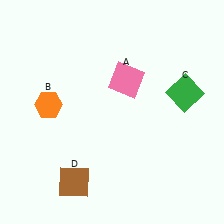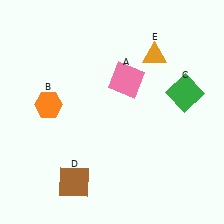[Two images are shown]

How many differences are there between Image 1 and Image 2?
There is 1 difference between the two images.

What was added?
An orange triangle (E) was added in Image 2.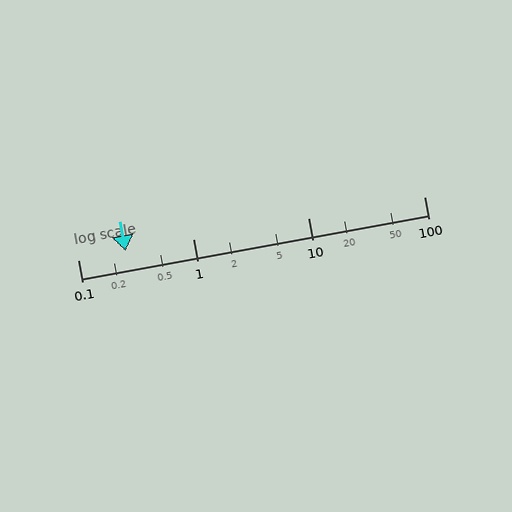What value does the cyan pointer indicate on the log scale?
The pointer indicates approximately 0.26.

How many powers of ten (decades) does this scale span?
The scale spans 3 decades, from 0.1 to 100.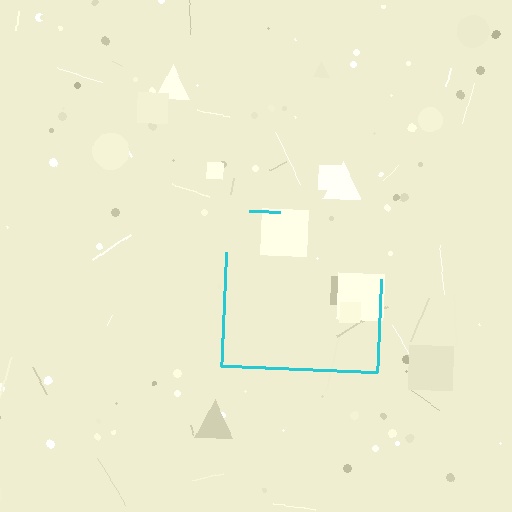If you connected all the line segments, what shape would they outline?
They would outline a square.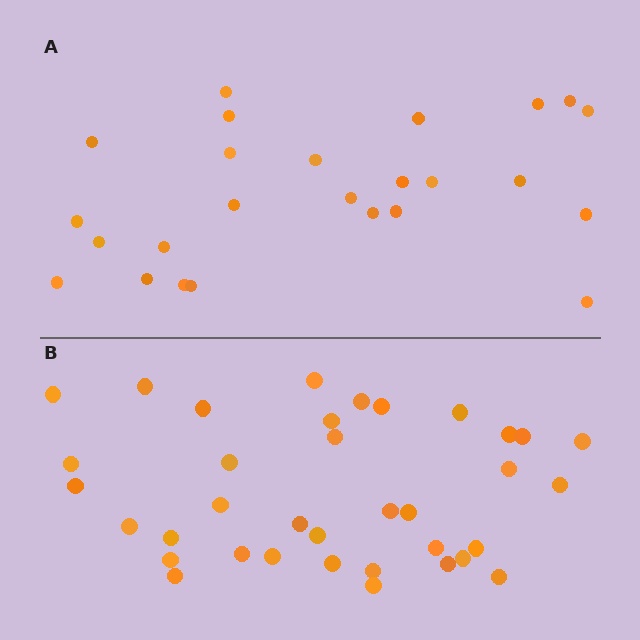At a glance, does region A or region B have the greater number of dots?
Region B (the bottom region) has more dots.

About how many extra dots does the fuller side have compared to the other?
Region B has roughly 12 or so more dots than region A.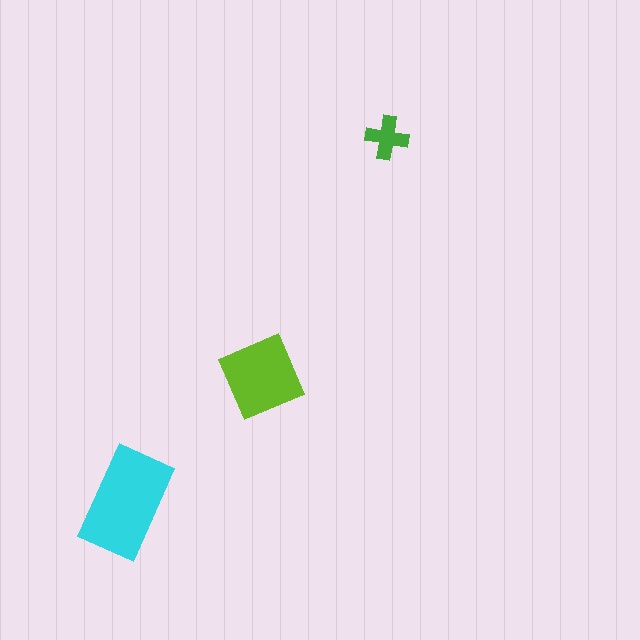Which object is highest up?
The green cross is topmost.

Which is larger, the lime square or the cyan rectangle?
The cyan rectangle.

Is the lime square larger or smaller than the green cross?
Larger.